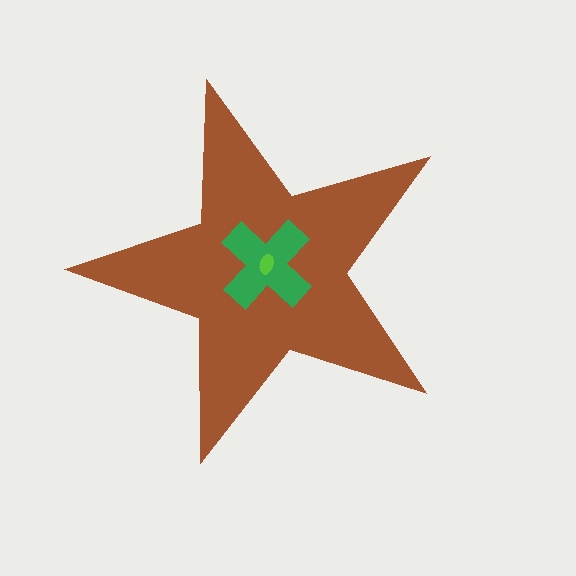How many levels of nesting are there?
3.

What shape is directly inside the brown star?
The green cross.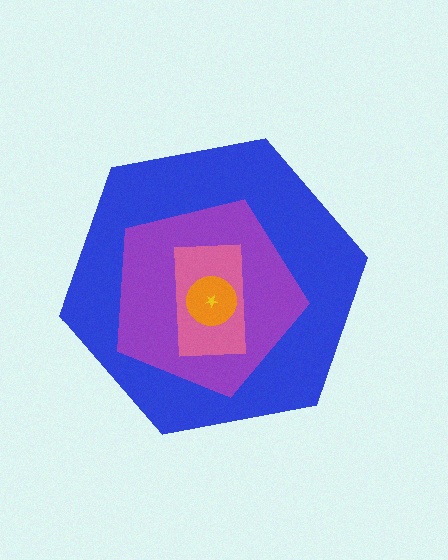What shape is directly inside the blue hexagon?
The purple pentagon.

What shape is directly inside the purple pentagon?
The pink rectangle.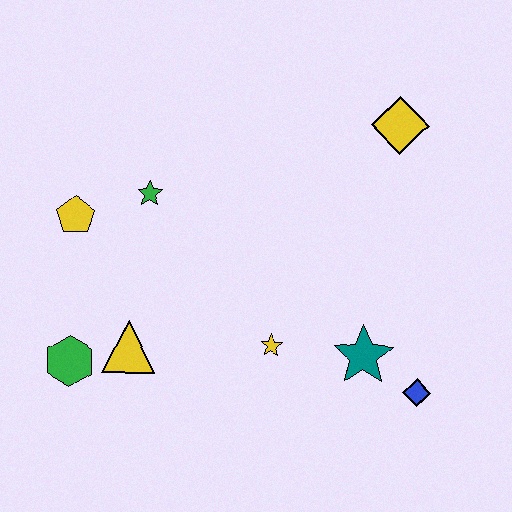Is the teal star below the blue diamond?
No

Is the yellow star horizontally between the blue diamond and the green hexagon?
Yes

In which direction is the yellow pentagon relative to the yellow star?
The yellow pentagon is to the left of the yellow star.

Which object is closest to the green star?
The yellow pentagon is closest to the green star.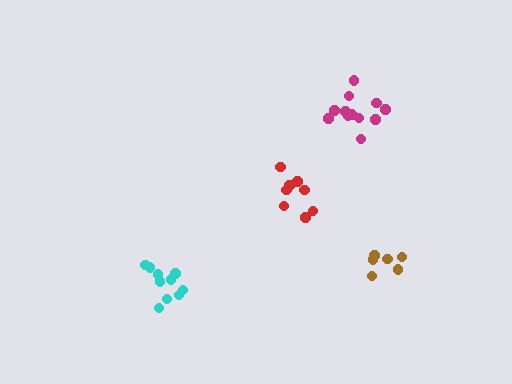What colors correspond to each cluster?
The clusters are colored: brown, cyan, red, magenta.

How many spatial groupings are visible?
There are 4 spatial groupings.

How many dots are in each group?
Group 1: 6 dots, Group 2: 10 dots, Group 3: 8 dots, Group 4: 12 dots (36 total).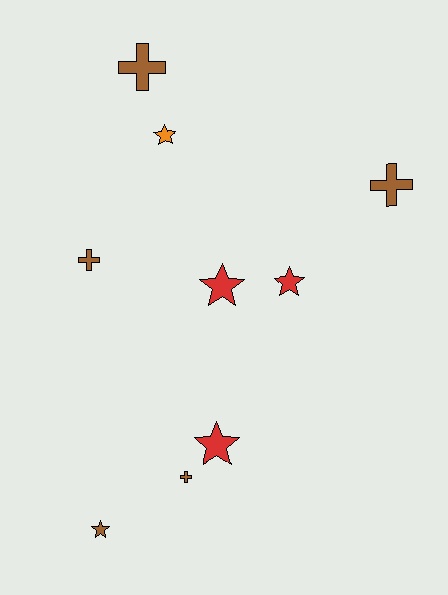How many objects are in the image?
There are 9 objects.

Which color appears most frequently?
Brown, with 5 objects.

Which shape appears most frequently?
Star, with 5 objects.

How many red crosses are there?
There are no red crosses.